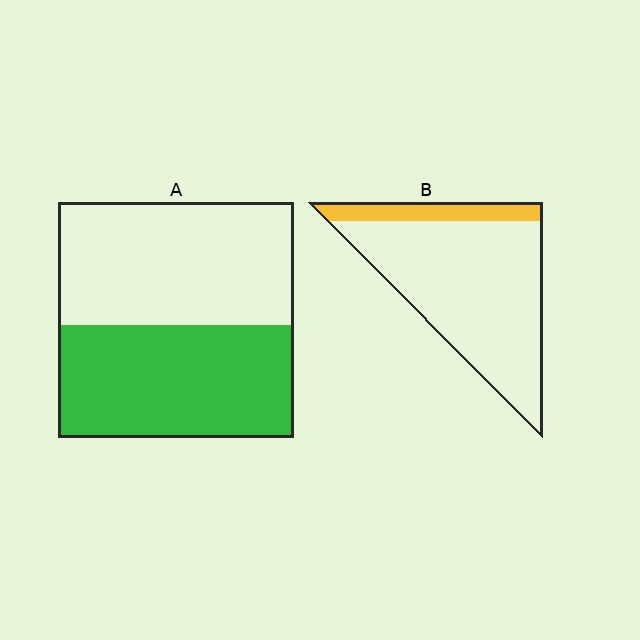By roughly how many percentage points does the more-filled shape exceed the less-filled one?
By roughly 30 percentage points (A over B).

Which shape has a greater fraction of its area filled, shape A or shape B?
Shape A.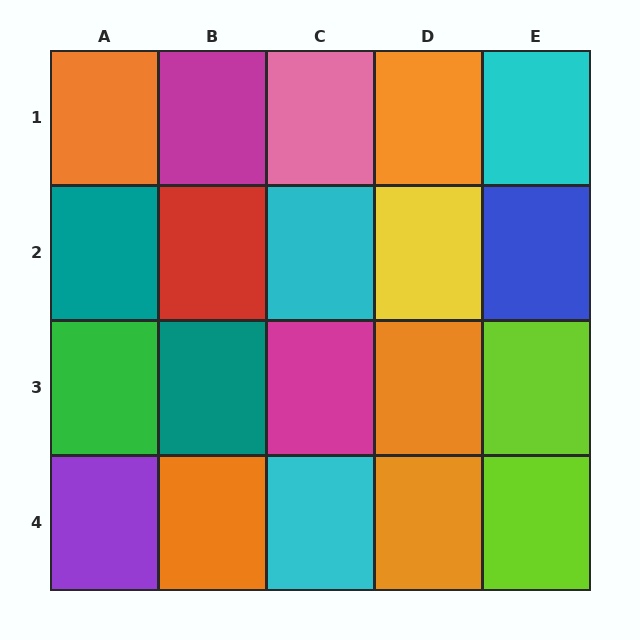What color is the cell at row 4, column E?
Lime.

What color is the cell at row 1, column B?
Magenta.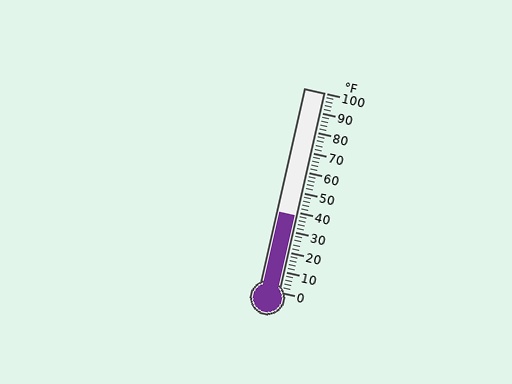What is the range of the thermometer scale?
The thermometer scale ranges from 0°F to 100°F.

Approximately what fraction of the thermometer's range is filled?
The thermometer is filled to approximately 40% of its range.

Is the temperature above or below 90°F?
The temperature is below 90°F.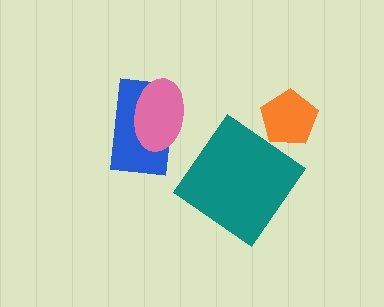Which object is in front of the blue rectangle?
The pink ellipse is in front of the blue rectangle.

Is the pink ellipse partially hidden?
No, no other shape covers it.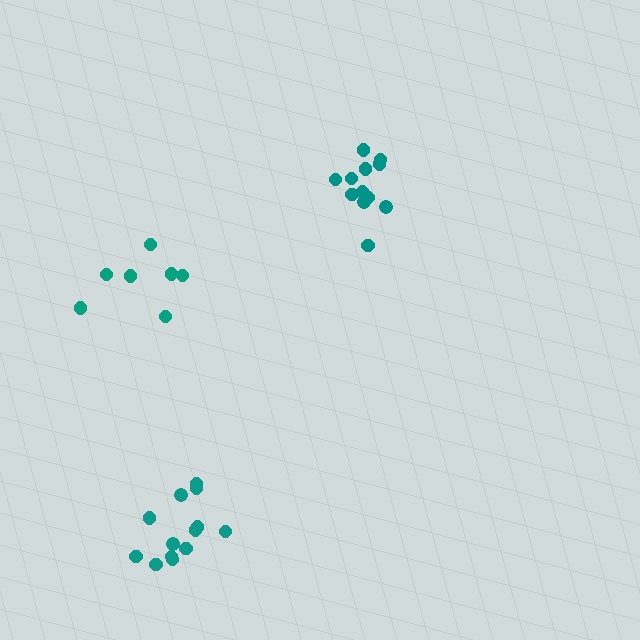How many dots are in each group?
Group 1: 8 dots, Group 2: 12 dots, Group 3: 13 dots (33 total).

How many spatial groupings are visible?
There are 3 spatial groupings.